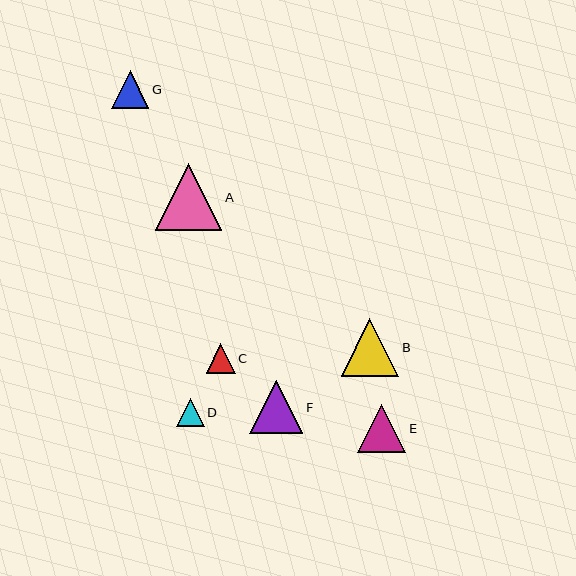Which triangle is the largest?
Triangle A is the largest with a size of approximately 67 pixels.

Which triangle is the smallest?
Triangle D is the smallest with a size of approximately 28 pixels.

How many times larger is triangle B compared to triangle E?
Triangle B is approximately 1.2 times the size of triangle E.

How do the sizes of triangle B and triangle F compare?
Triangle B and triangle F are approximately the same size.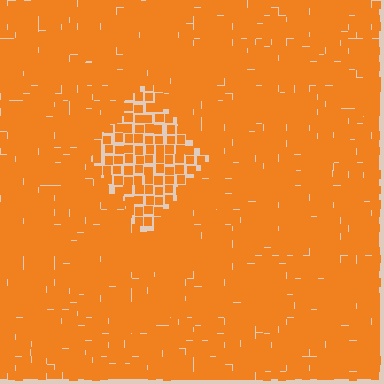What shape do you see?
I see a diamond.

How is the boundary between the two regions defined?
The boundary is defined by a change in element density (approximately 1.8x ratio). All elements are the same color, size, and shape.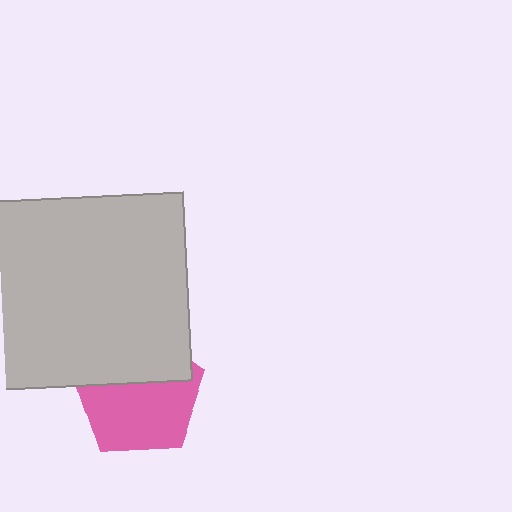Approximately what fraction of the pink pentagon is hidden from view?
Roughly 39% of the pink pentagon is hidden behind the light gray square.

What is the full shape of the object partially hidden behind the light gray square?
The partially hidden object is a pink pentagon.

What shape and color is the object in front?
The object in front is a light gray square.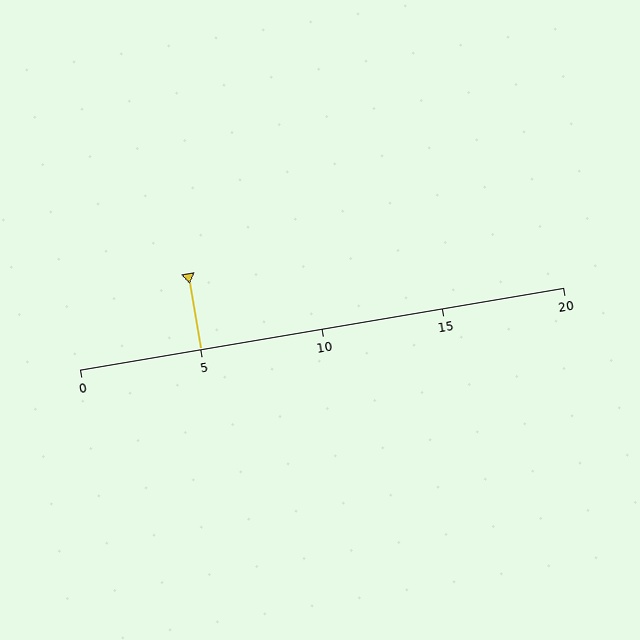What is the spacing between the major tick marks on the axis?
The major ticks are spaced 5 apart.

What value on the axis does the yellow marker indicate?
The marker indicates approximately 5.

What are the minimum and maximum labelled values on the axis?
The axis runs from 0 to 20.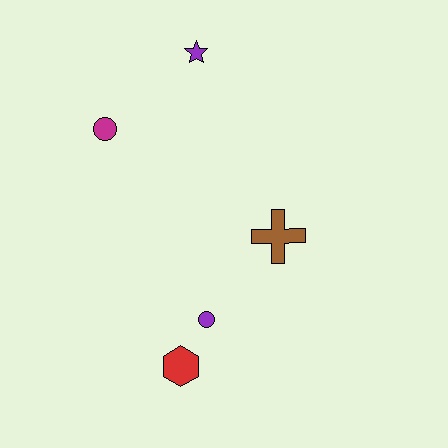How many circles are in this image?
There are 2 circles.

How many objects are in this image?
There are 5 objects.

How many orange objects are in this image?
There are no orange objects.